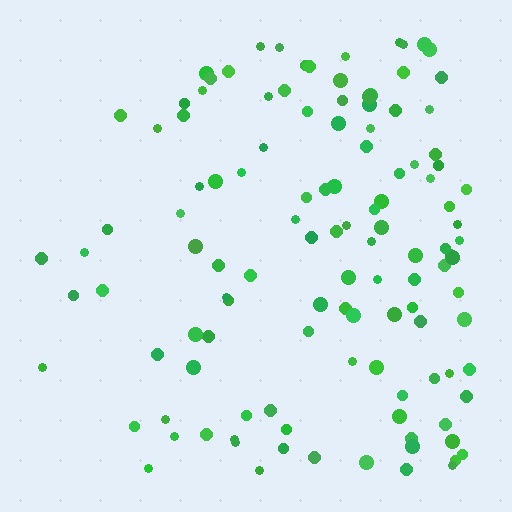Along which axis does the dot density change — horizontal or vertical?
Horizontal.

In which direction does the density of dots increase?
From left to right, with the right side densest.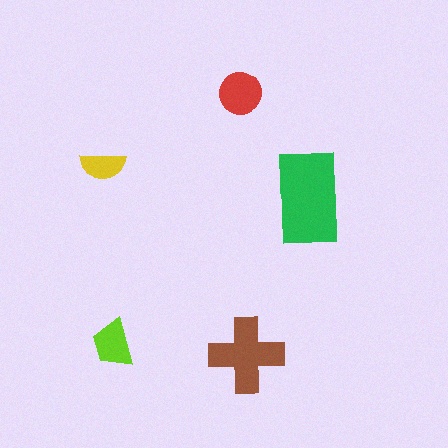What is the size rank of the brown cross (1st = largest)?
2nd.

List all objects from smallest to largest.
The yellow semicircle, the lime trapezoid, the red circle, the brown cross, the green rectangle.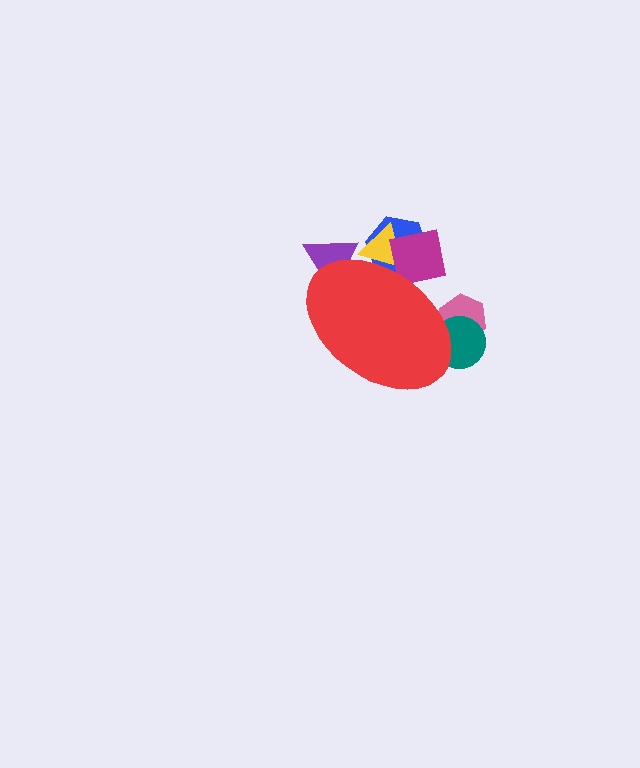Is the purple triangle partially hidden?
Yes, the purple triangle is partially hidden behind the red ellipse.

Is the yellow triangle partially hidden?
Yes, the yellow triangle is partially hidden behind the red ellipse.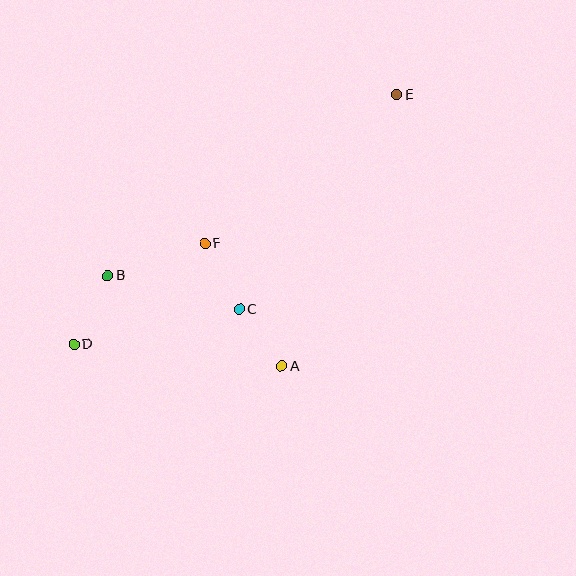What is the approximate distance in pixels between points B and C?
The distance between B and C is approximately 136 pixels.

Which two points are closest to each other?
Points A and C are closest to each other.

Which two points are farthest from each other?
Points D and E are farthest from each other.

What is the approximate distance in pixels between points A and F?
The distance between A and F is approximately 145 pixels.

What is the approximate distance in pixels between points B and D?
The distance between B and D is approximately 77 pixels.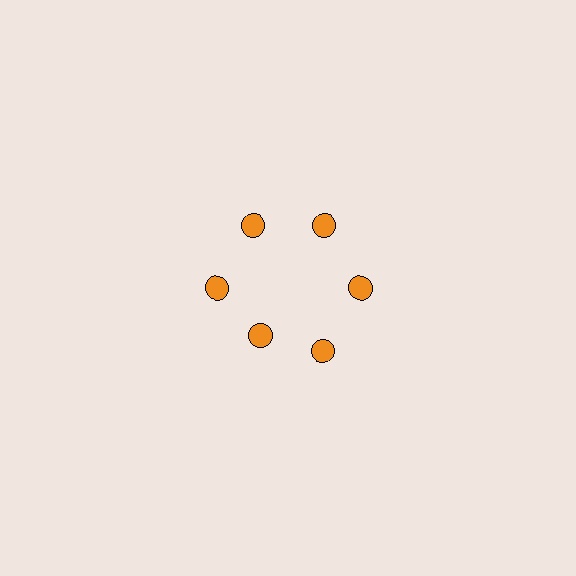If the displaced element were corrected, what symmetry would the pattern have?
It would have 6-fold rotational symmetry — the pattern would map onto itself every 60 degrees.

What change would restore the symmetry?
The symmetry would be restored by moving it outward, back onto the ring so that all 6 circles sit at equal angles and equal distance from the center.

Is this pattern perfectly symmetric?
No. The 6 orange circles are arranged in a ring, but one element near the 7 o'clock position is pulled inward toward the center, breaking the 6-fold rotational symmetry.